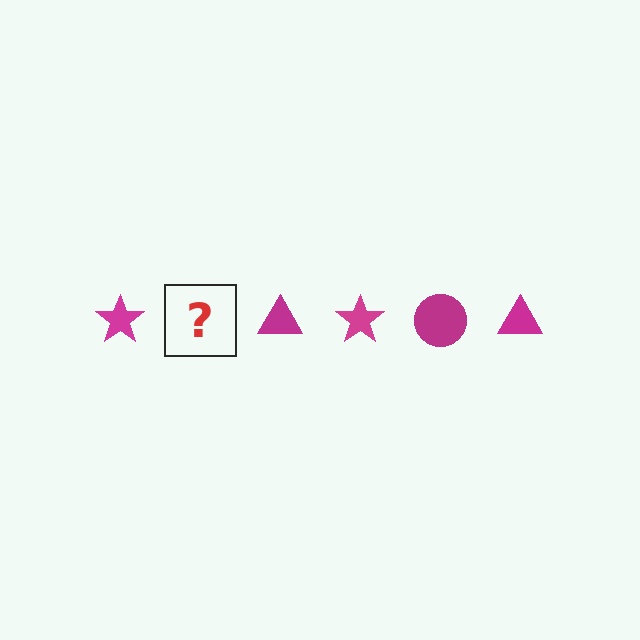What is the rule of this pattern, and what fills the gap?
The rule is that the pattern cycles through star, circle, triangle shapes in magenta. The gap should be filled with a magenta circle.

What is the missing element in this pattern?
The missing element is a magenta circle.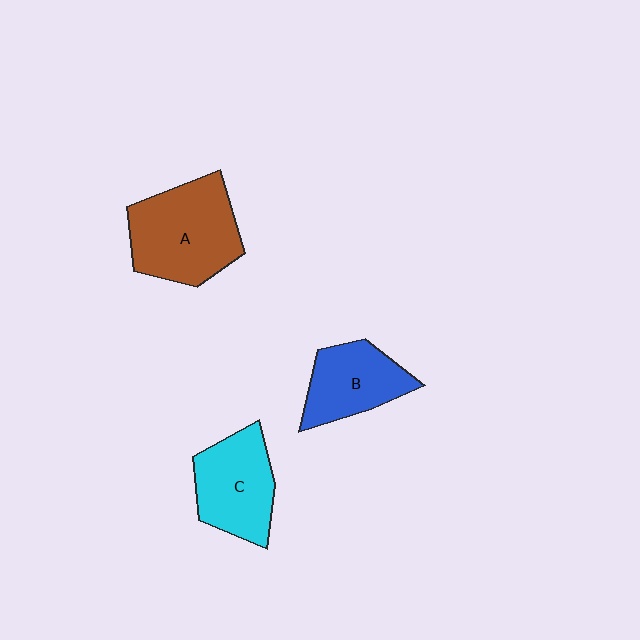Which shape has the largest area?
Shape A (brown).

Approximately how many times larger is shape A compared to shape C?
Approximately 1.3 times.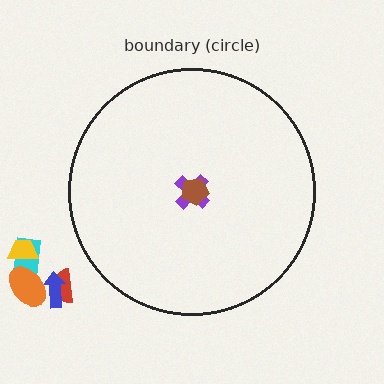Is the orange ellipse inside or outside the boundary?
Outside.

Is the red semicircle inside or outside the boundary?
Outside.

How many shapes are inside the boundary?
2 inside, 5 outside.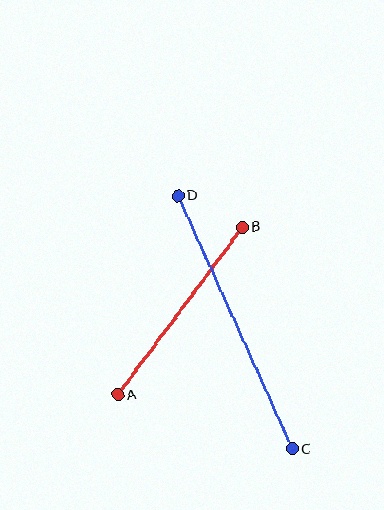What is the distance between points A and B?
The distance is approximately 209 pixels.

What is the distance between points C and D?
The distance is approximately 278 pixels.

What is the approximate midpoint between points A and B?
The midpoint is at approximately (180, 311) pixels.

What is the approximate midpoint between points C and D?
The midpoint is at approximately (235, 322) pixels.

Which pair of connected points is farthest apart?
Points C and D are farthest apart.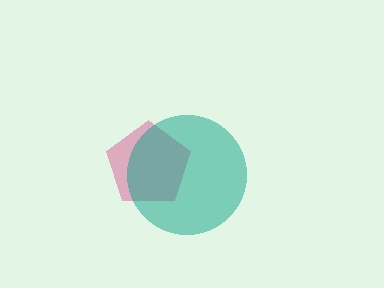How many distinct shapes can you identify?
There are 2 distinct shapes: a pink pentagon, a teal circle.